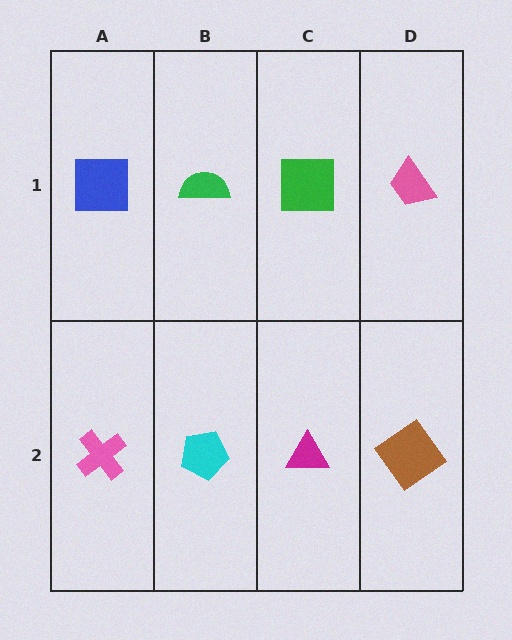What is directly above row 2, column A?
A blue square.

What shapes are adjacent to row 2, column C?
A green square (row 1, column C), a cyan pentagon (row 2, column B), a brown diamond (row 2, column D).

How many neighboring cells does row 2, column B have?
3.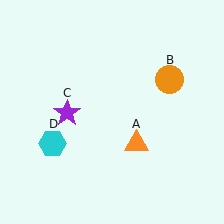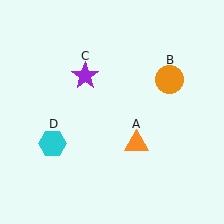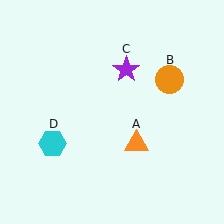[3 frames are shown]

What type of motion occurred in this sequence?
The purple star (object C) rotated clockwise around the center of the scene.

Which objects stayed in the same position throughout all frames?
Orange triangle (object A) and orange circle (object B) and cyan hexagon (object D) remained stationary.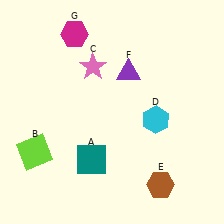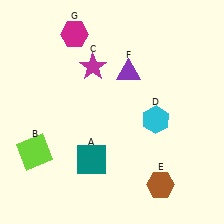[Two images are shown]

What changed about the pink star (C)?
In Image 1, C is pink. In Image 2, it changed to magenta.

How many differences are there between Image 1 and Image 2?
There is 1 difference between the two images.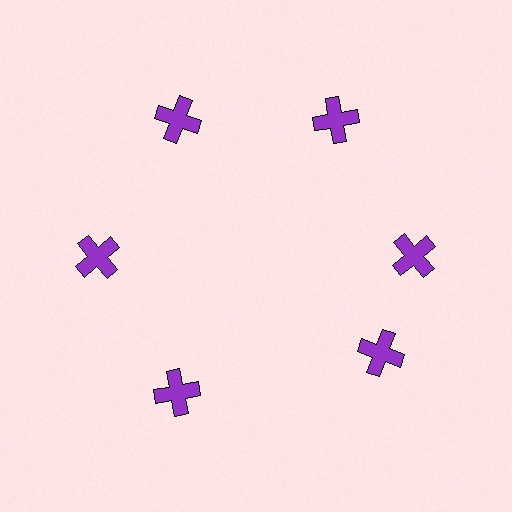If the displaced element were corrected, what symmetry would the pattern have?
It would have 6-fold rotational symmetry — the pattern would map onto itself every 60 degrees.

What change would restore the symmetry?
The symmetry would be restored by rotating it back into even spacing with its neighbors so that all 6 crosses sit at equal angles and equal distance from the center.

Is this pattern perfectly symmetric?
No. The 6 purple crosses are arranged in a ring, but one element near the 5 o'clock position is rotated out of alignment along the ring, breaking the 6-fold rotational symmetry.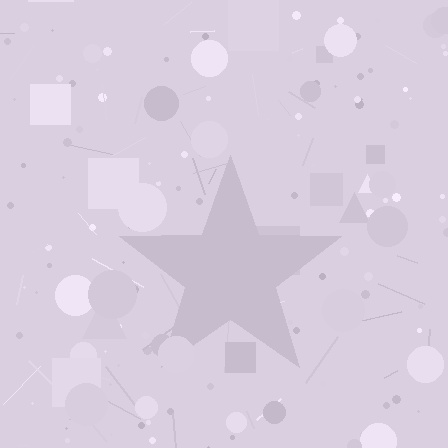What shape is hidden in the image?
A star is hidden in the image.